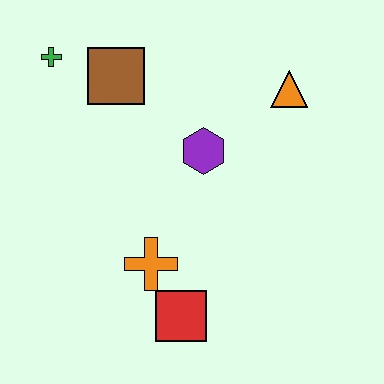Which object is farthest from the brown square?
The red square is farthest from the brown square.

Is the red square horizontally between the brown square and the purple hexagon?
Yes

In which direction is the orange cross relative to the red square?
The orange cross is above the red square.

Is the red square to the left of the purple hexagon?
Yes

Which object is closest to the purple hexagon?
The orange triangle is closest to the purple hexagon.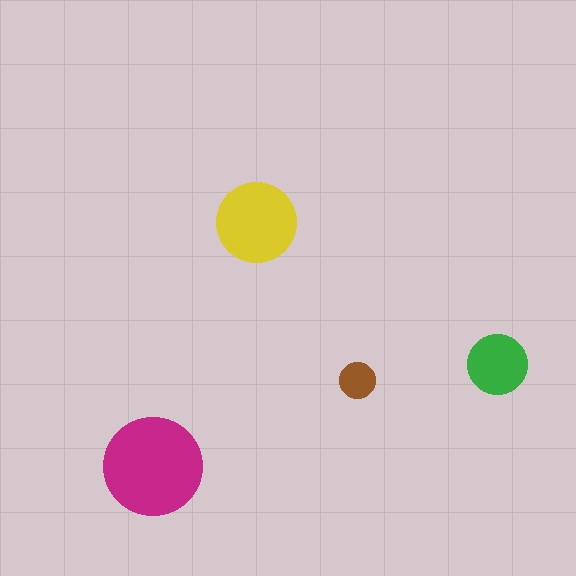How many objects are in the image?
There are 4 objects in the image.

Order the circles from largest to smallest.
the magenta one, the yellow one, the green one, the brown one.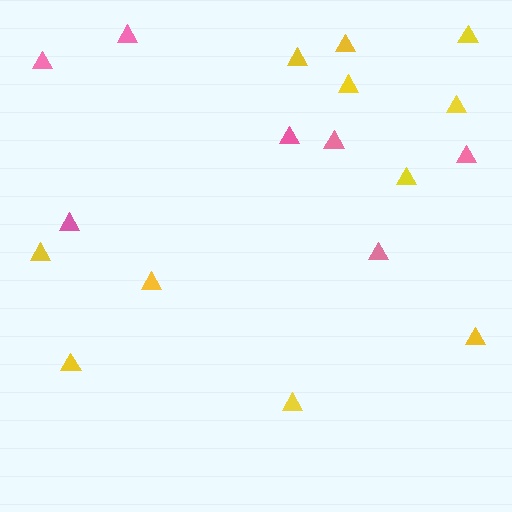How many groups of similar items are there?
There are 2 groups: one group of yellow triangles (11) and one group of pink triangles (7).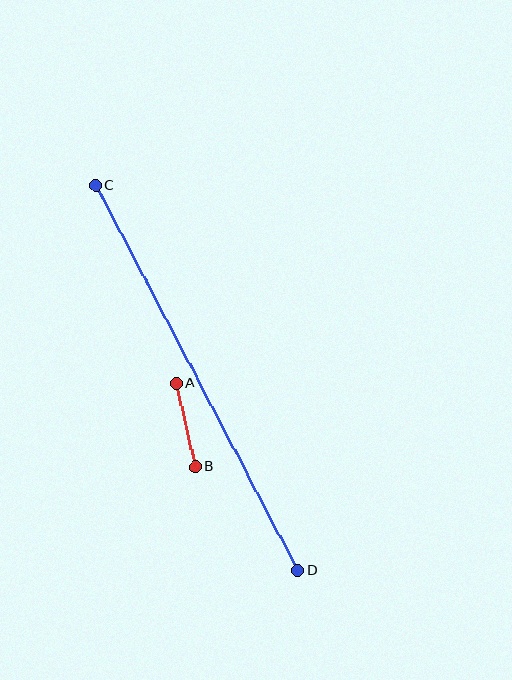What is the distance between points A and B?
The distance is approximately 86 pixels.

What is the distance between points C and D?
The distance is approximately 435 pixels.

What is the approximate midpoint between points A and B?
The midpoint is at approximately (186, 425) pixels.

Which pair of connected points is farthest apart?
Points C and D are farthest apart.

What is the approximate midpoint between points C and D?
The midpoint is at approximately (197, 378) pixels.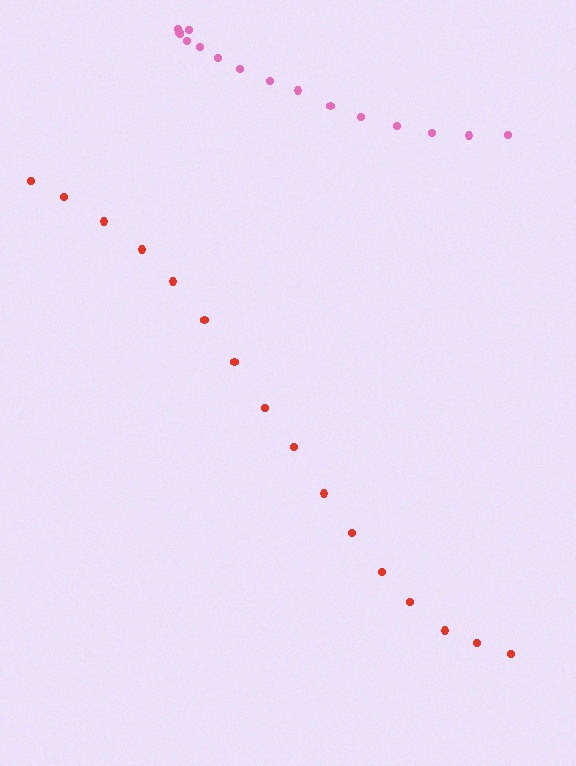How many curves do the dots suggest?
There are 2 distinct paths.